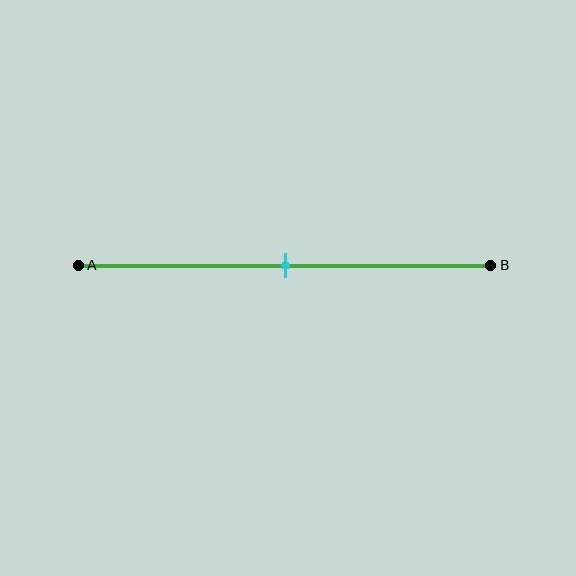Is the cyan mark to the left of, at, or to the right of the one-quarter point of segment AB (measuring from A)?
The cyan mark is to the right of the one-quarter point of segment AB.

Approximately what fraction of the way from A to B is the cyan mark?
The cyan mark is approximately 50% of the way from A to B.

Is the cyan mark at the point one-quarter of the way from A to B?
No, the mark is at about 50% from A, not at the 25% one-quarter point.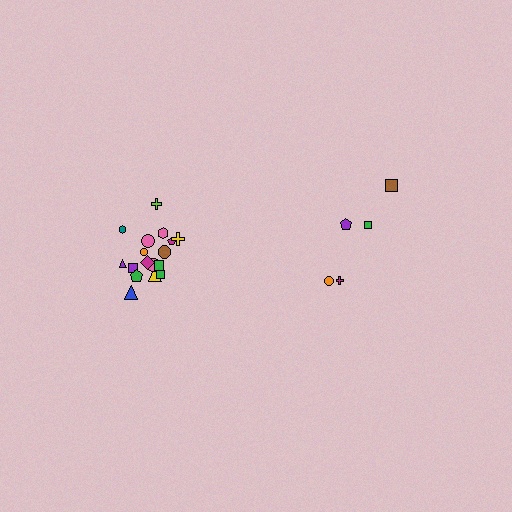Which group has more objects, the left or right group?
The left group.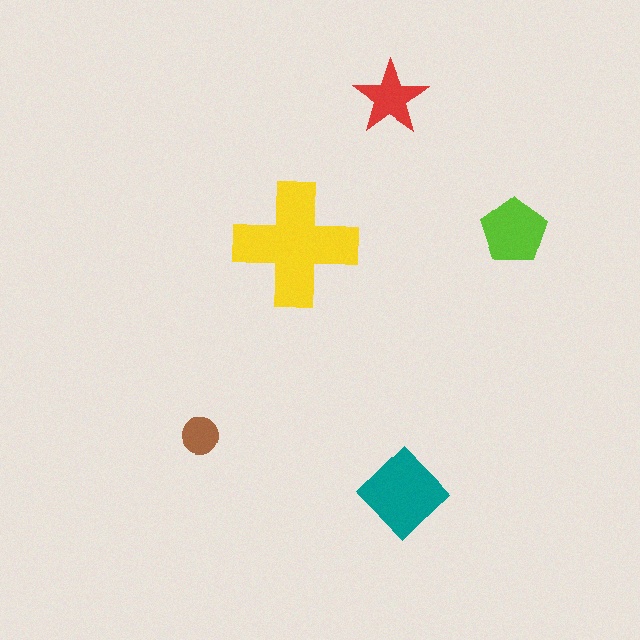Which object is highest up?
The red star is topmost.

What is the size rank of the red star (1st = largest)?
4th.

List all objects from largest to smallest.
The yellow cross, the teal diamond, the lime pentagon, the red star, the brown circle.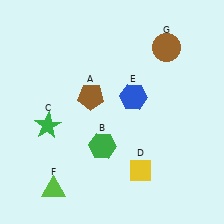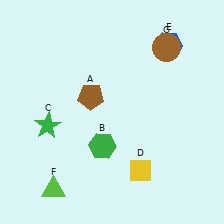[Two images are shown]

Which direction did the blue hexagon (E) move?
The blue hexagon (E) moved up.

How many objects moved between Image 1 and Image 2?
1 object moved between the two images.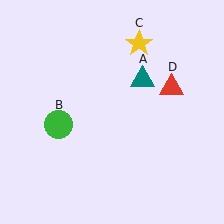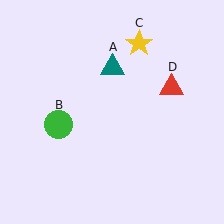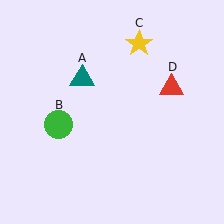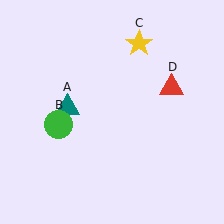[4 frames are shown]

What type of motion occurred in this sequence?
The teal triangle (object A) rotated counterclockwise around the center of the scene.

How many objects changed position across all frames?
1 object changed position: teal triangle (object A).